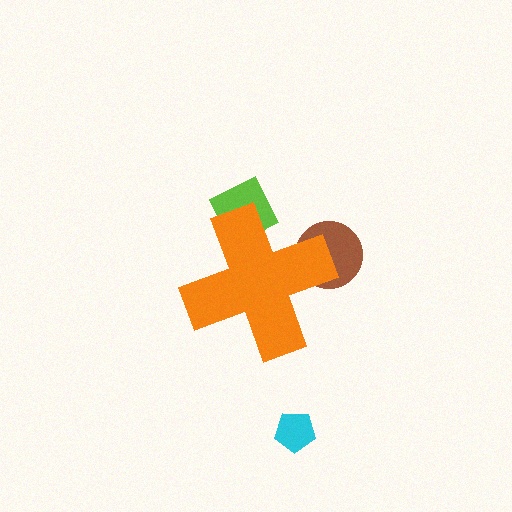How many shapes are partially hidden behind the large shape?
2 shapes are partially hidden.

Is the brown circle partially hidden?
Yes, the brown circle is partially hidden behind the orange cross.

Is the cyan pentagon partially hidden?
No, the cyan pentagon is fully visible.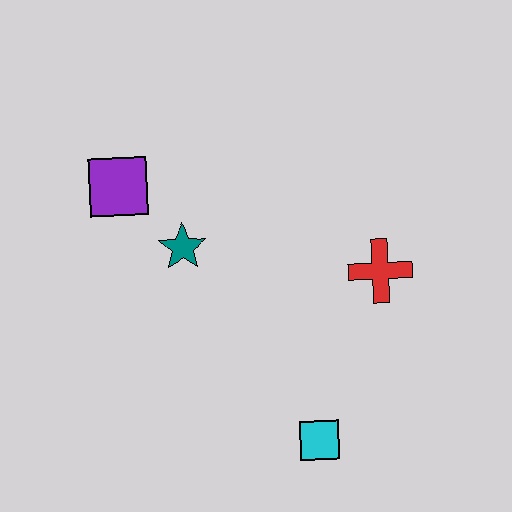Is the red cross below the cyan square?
No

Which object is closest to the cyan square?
The red cross is closest to the cyan square.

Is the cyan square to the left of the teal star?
No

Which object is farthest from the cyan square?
The purple square is farthest from the cyan square.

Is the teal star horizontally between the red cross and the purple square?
Yes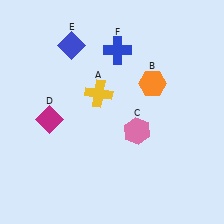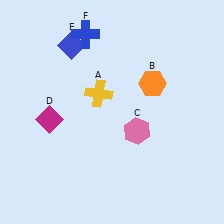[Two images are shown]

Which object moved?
The blue cross (F) moved left.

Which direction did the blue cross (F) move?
The blue cross (F) moved left.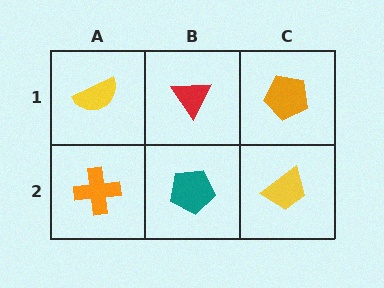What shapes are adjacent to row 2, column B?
A red triangle (row 1, column B), an orange cross (row 2, column A), a yellow trapezoid (row 2, column C).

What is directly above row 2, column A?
A yellow semicircle.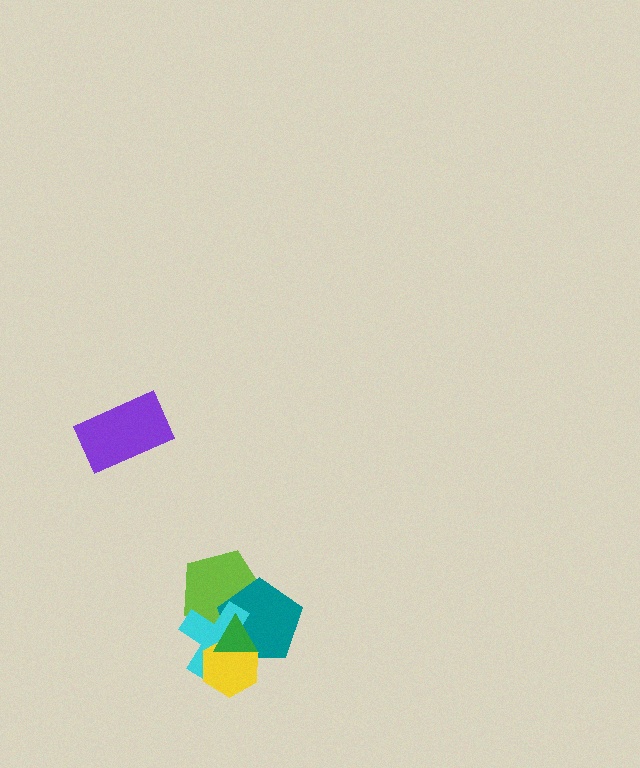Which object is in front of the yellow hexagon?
The green triangle is in front of the yellow hexagon.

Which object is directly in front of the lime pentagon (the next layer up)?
The teal pentagon is directly in front of the lime pentagon.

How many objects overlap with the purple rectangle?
0 objects overlap with the purple rectangle.